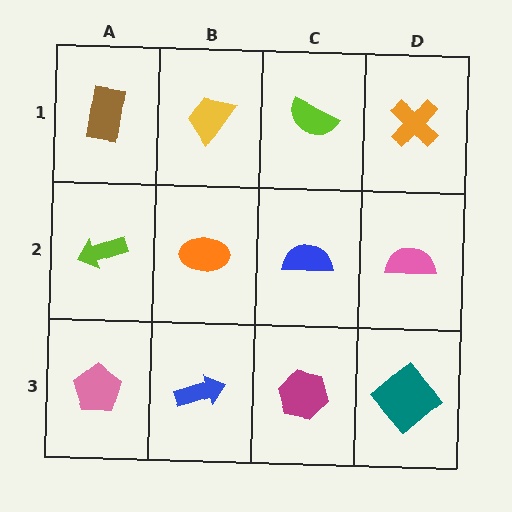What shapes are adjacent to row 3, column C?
A blue semicircle (row 2, column C), a blue arrow (row 3, column B), a teal diamond (row 3, column D).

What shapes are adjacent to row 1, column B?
An orange ellipse (row 2, column B), a brown rectangle (row 1, column A), a lime semicircle (row 1, column C).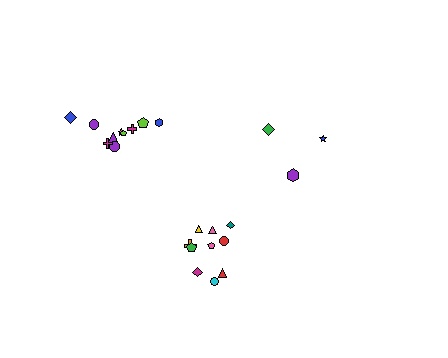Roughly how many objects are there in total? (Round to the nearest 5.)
Roughly 25 objects in total.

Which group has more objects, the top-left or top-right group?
The top-left group.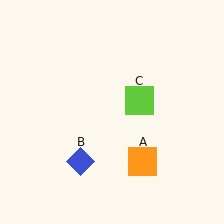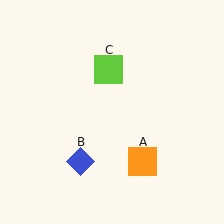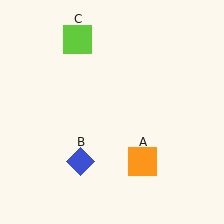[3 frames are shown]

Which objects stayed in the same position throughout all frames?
Orange square (object A) and blue diamond (object B) remained stationary.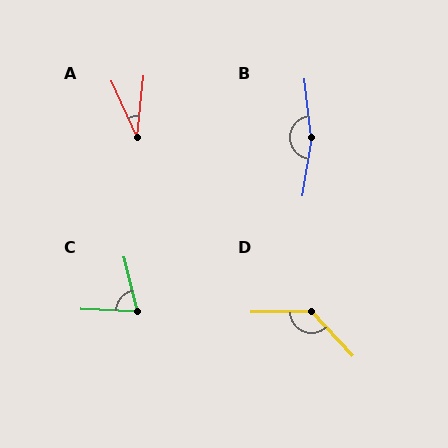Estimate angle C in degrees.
Approximately 74 degrees.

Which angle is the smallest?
A, at approximately 30 degrees.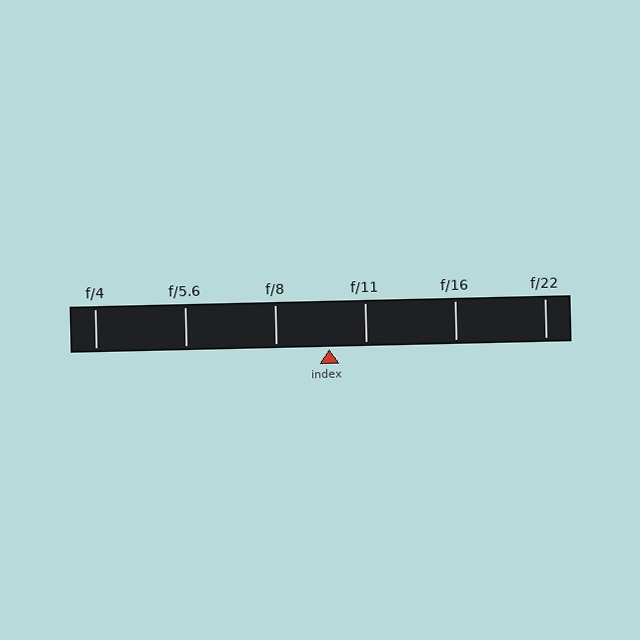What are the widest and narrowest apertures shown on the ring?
The widest aperture shown is f/4 and the narrowest is f/22.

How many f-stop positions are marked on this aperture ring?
There are 6 f-stop positions marked.